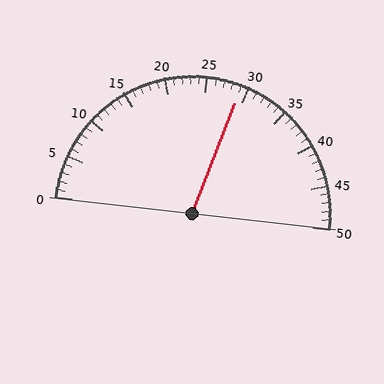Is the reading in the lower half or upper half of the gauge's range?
The reading is in the upper half of the range (0 to 50).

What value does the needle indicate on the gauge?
The needle indicates approximately 29.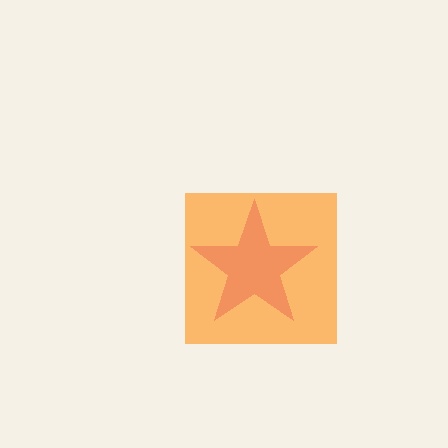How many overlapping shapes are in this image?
There are 2 overlapping shapes in the image.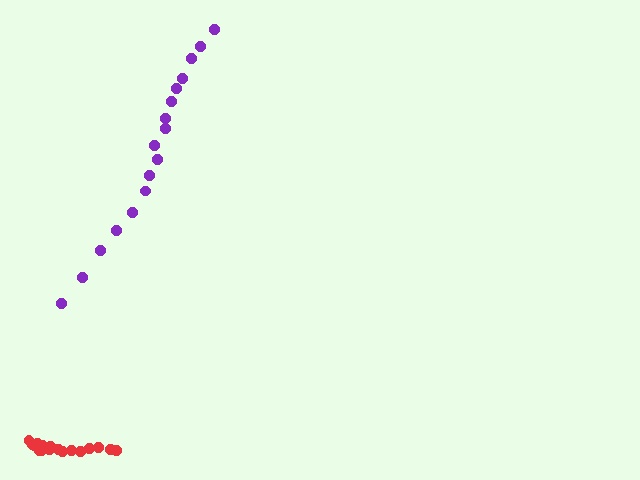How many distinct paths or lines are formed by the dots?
There are 2 distinct paths.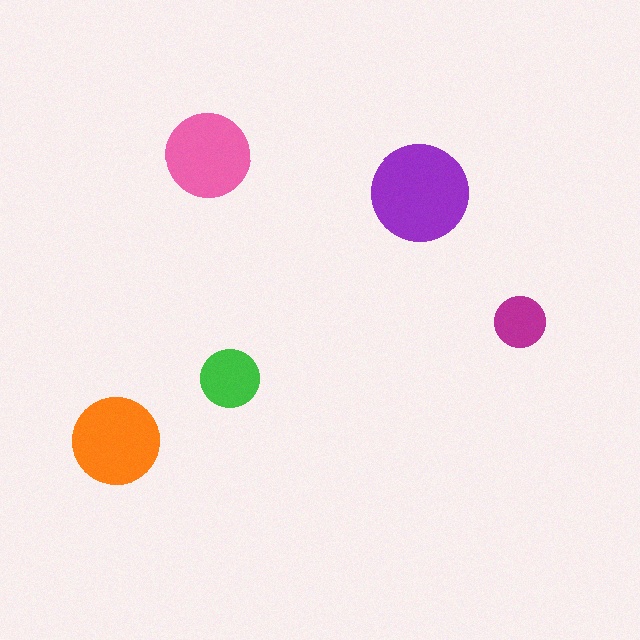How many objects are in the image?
There are 5 objects in the image.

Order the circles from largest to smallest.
the purple one, the orange one, the pink one, the green one, the magenta one.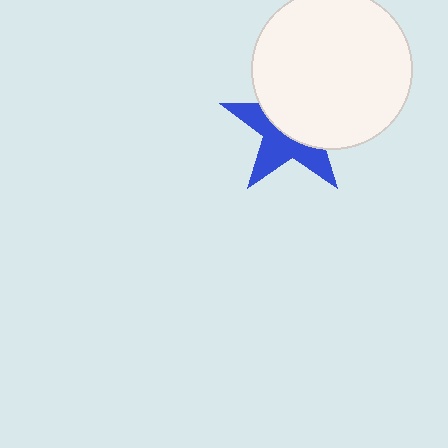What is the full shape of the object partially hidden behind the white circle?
The partially hidden object is a blue star.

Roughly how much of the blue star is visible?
About half of it is visible (roughly 46%).